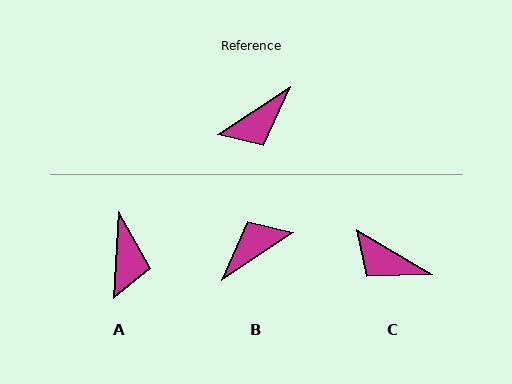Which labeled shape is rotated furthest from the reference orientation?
B, about 179 degrees away.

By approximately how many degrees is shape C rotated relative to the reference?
Approximately 63 degrees clockwise.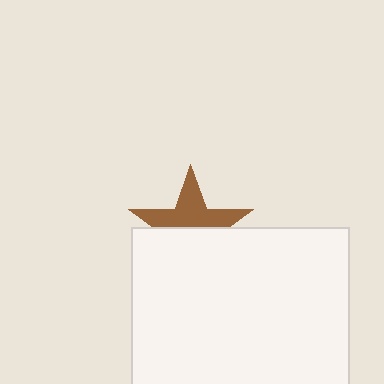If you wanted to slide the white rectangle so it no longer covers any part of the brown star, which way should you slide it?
Slide it down — that is the most direct way to separate the two shapes.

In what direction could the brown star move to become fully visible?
The brown star could move up. That would shift it out from behind the white rectangle entirely.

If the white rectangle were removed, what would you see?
You would see the complete brown star.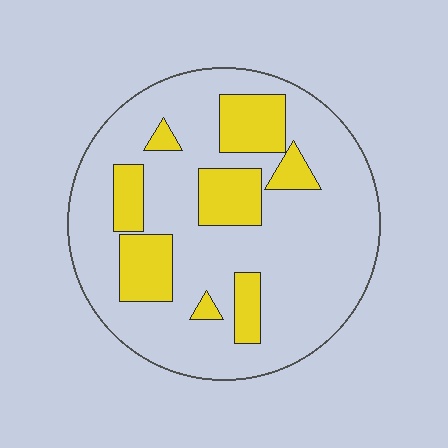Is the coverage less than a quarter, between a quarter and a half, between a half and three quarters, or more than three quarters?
Less than a quarter.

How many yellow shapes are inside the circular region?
8.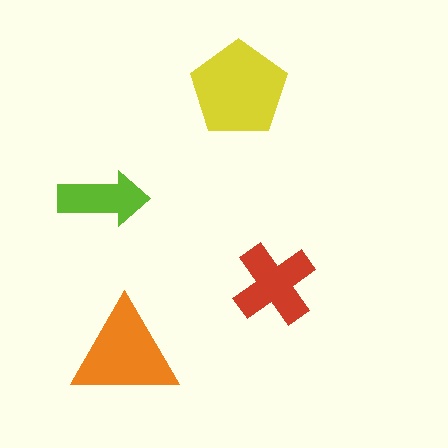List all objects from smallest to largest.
The lime arrow, the red cross, the orange triangle, the yellow pentagon.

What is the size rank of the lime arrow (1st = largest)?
4th.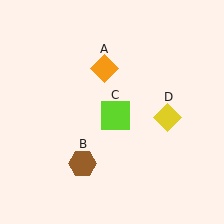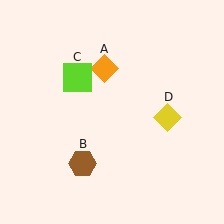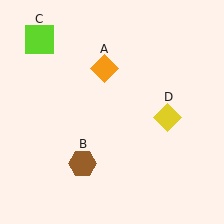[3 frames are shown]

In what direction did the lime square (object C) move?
The lime square (object C) moved up and to the left.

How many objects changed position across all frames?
1 object changed position: lime square (object C).